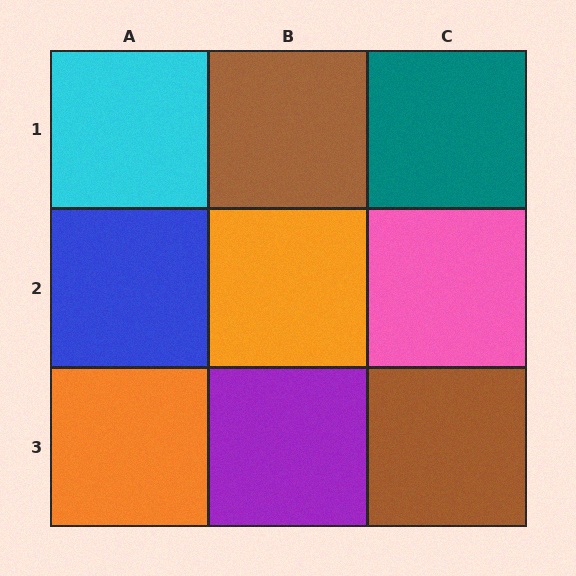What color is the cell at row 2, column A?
Blue.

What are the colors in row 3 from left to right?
Orange, purple, brown.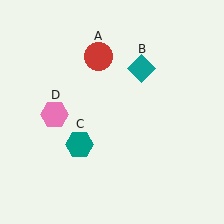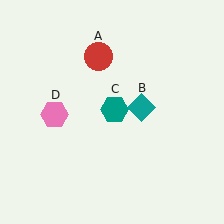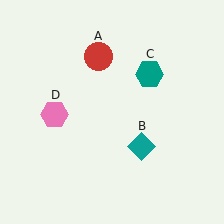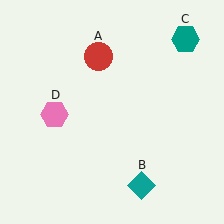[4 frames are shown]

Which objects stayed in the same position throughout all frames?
Red circle (object A) and pink hexagon (object D) remained stationary.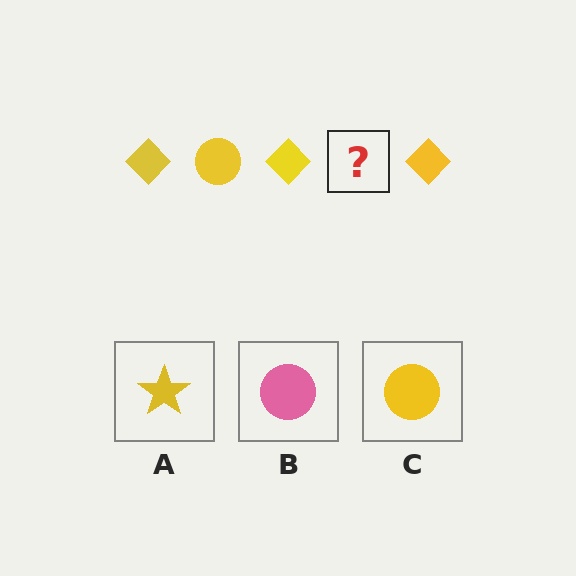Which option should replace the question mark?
Option C.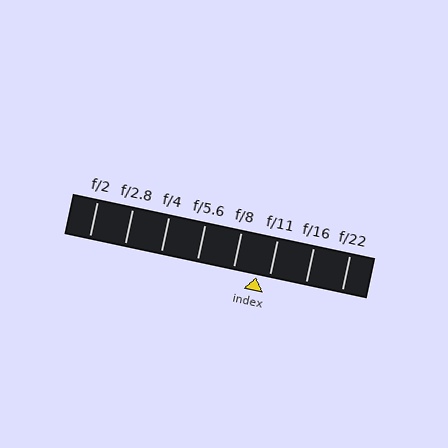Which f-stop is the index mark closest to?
The index mark is closest to f/11.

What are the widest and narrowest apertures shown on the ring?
The widest aperture shown is f/2 and the narrowest is f/22.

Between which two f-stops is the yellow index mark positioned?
The index mark is between f/8 and f/11.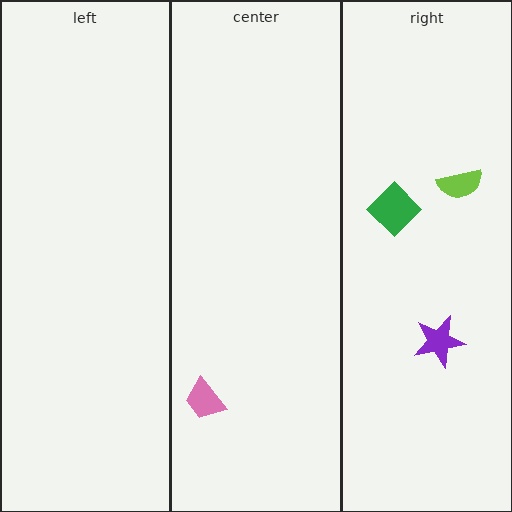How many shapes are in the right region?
3.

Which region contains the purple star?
The right region.